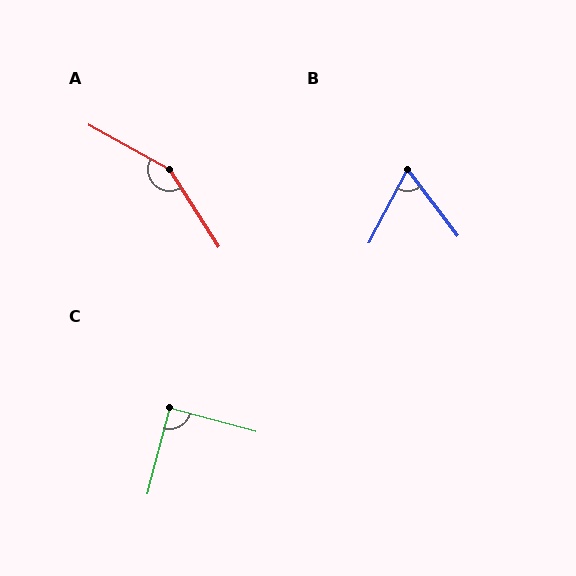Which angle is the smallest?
B, at approximately 65 degrees.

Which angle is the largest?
A, at approximately 152 degrees.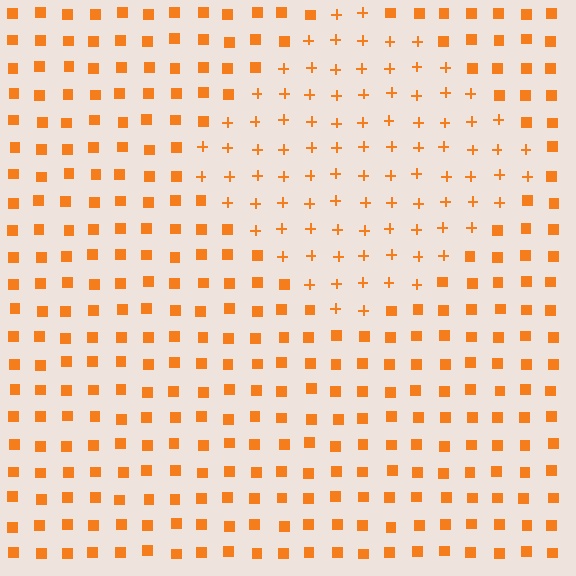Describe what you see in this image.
The image is filled with small orange elements arranged in a uniform grid. A diamond-shaped region contains plus signs, while the surrounding area contains squares. The boundary is defined purely by the change in element shape.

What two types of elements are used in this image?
The image uses plus signs inside the diamond region and squares outside it.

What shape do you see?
I see a diamond.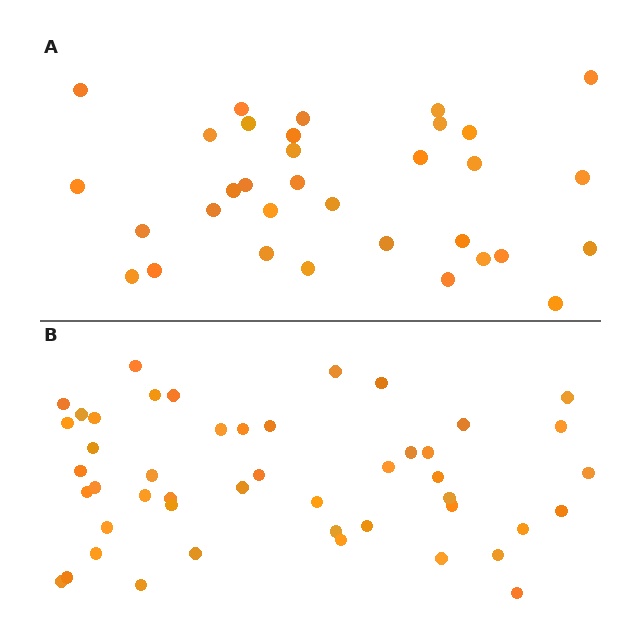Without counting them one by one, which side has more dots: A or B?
Region B (the bottom region) has more dots.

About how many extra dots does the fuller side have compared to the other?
Region B has approximately 15 more dots than region A.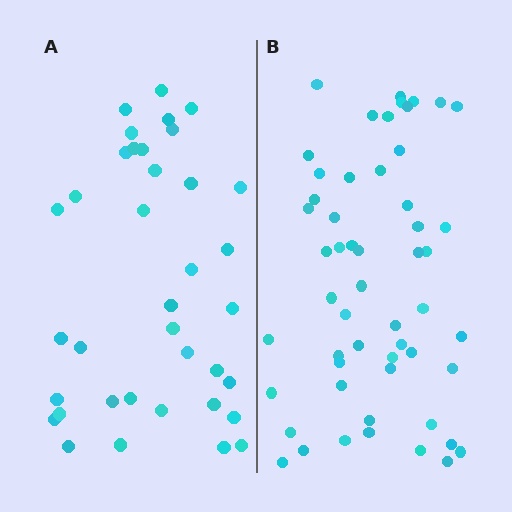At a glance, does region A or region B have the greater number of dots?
Region B (the right region) has more dots.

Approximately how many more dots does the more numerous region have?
Region B has approximately 15 more dots than region A.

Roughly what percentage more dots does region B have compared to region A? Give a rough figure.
About 45% more.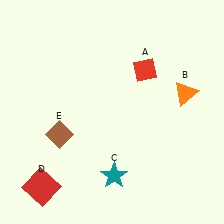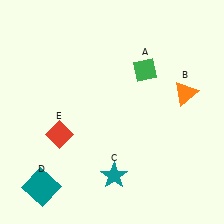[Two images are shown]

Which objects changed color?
A changed from red to green. D changed from red to teal. E changed from brown to red.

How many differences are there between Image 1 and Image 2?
There are 3 differences between the two images.